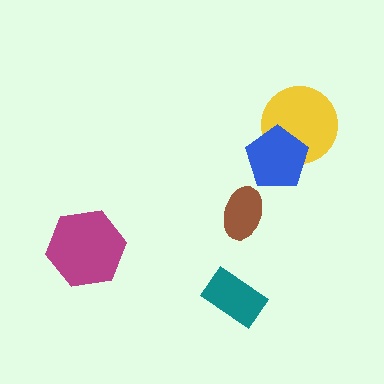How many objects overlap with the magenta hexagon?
0 objects overlap with the magenta hexagon.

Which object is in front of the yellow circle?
The blue pentagon is in front of the yellow circle.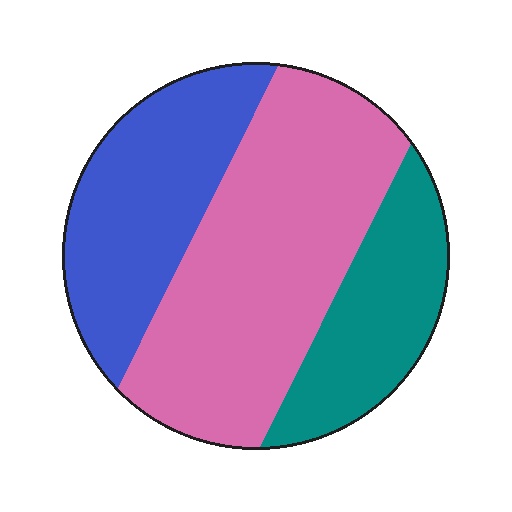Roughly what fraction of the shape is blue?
Blue covers roughly 30% of the shape.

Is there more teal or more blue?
Blue.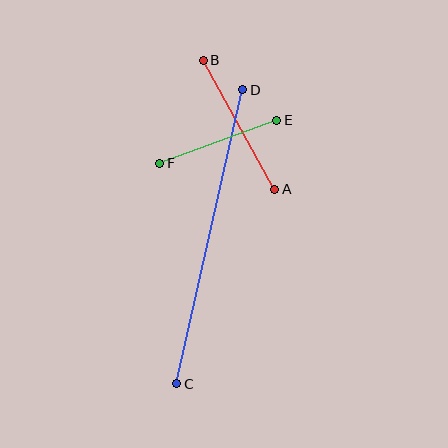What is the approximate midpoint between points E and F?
The midpoint is at approximately (218, 142) pixels.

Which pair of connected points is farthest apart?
Points C and D are farthest apart.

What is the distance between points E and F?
The distance is approximately 125 pixels.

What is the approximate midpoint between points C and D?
The midpoint is at approximately (210, 237) pixels.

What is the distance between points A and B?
The distance is approximately 147 pixels.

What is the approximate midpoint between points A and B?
The midpoint is at approximately (239, 125) pixels.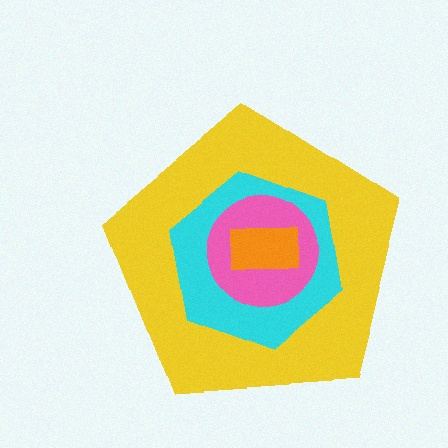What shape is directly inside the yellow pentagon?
The cyan hexagon.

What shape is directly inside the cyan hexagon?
The pink circle.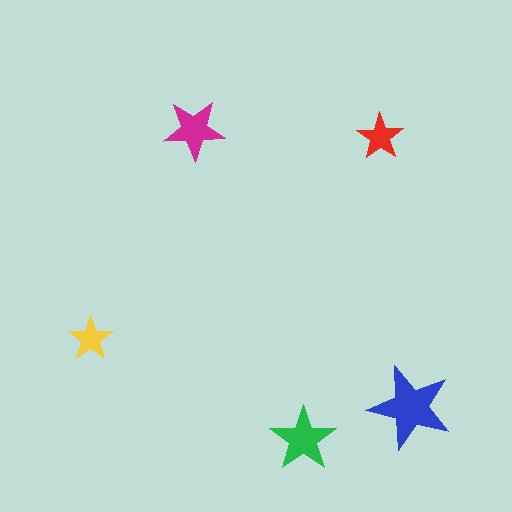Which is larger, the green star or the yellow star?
The green one.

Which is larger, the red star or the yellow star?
The red one.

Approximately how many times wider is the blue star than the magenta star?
About 1.5 times wider.